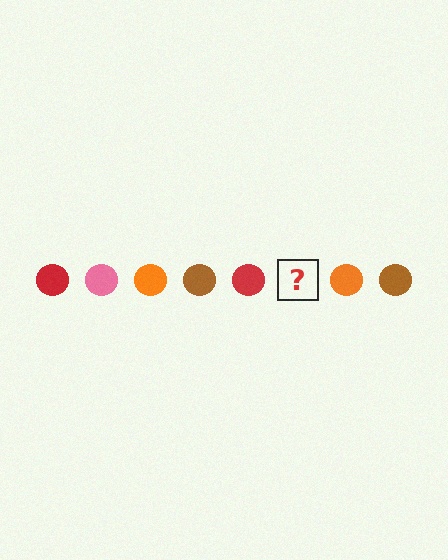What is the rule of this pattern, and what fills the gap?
The rule is that the pattern cycles through red, pink, orange, brown circles. The gap should be filled with a pink circle.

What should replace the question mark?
The question mark should be replaced with a pink circle.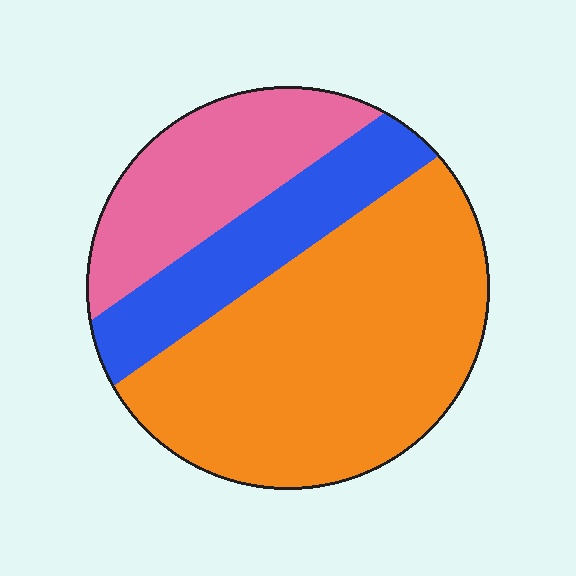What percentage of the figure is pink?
Pink covers around 25% of the figure.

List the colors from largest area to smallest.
From largest to smallest: orange, pink, blue.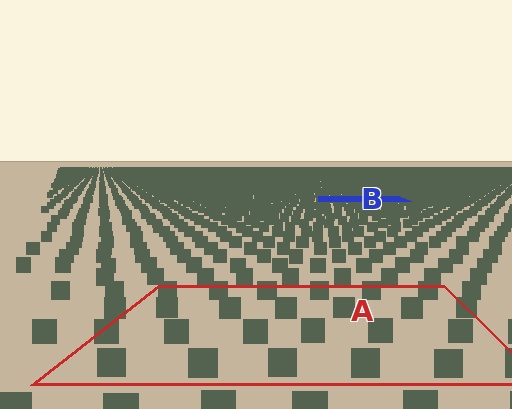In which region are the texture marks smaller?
The texture marks are smaller in region B, because it is farther away.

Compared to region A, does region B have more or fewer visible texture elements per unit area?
Region B has more texture elements per unit area — they are packed more densely because it is farther away.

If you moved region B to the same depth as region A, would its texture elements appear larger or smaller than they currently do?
They would appear larger. At a closer depth, the same texture elements are projected at a bigger on-screen size.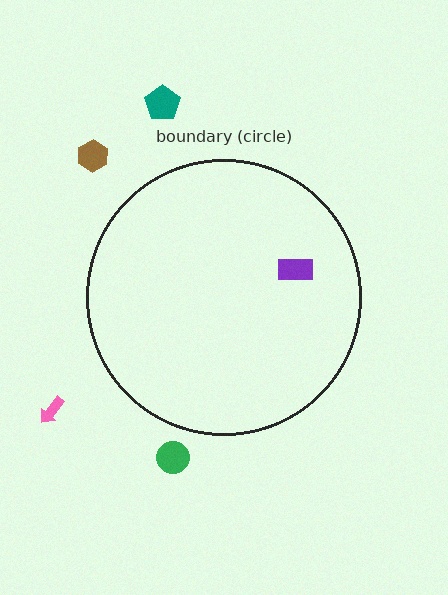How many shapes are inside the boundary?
1 inside, 4 outside.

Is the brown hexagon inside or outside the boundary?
Outside.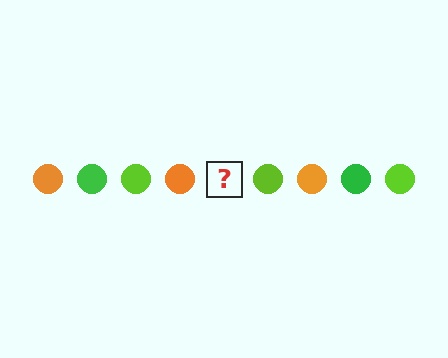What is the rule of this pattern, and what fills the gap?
The rule is that the pattern cycles through orange, green, lime circles. The gap should be filled with a green circle.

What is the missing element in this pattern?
The missing element is a green circle.